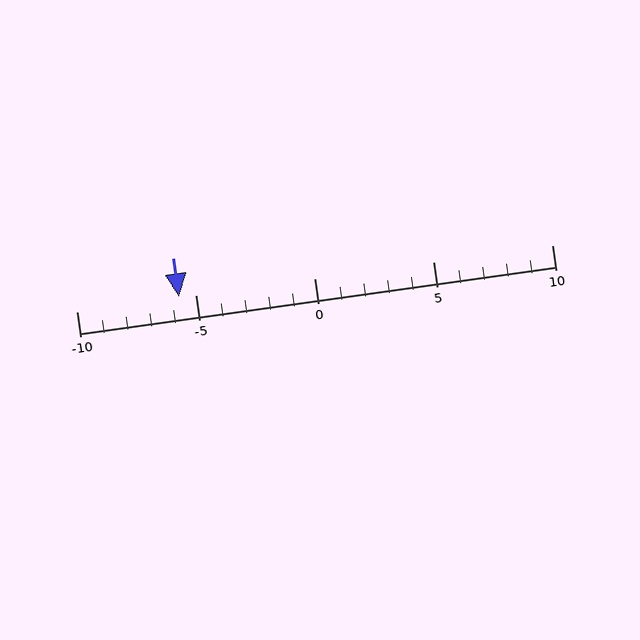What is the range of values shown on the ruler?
The ruler shows values from -10 to 10.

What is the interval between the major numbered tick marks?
The major tick marks are spaced 5 units apart.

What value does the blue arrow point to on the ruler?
The blue arrow points to approximately -6.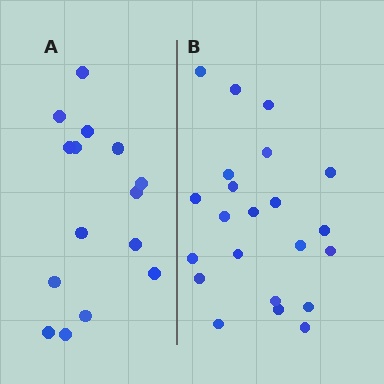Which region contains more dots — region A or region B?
Region B (the right region) has more dots.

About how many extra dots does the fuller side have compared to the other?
Region B has roughly 8 or so more dots than region A.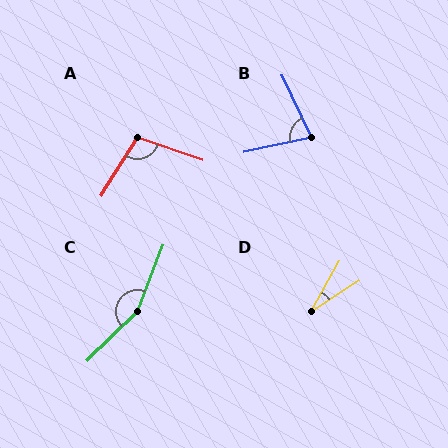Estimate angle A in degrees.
Approximately 103 degrees.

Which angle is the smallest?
D, at approximately 27 degrees.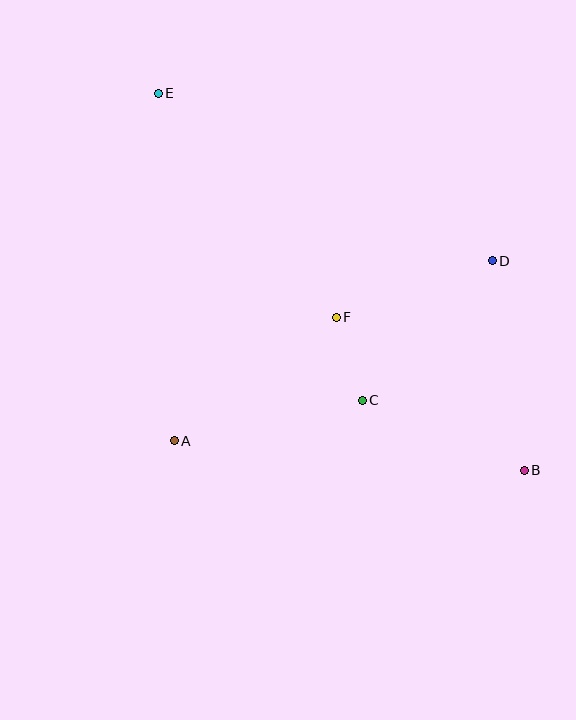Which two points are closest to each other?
Points C and F are closest to each other.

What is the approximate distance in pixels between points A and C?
The distance between A and C is approximately 192 pixels.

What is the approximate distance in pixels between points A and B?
The distance between A and B is approximately 351 pixels.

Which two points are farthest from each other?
Points B and E are farthest from each other.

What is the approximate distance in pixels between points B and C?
The distance between B and C is approximately 176 pixels.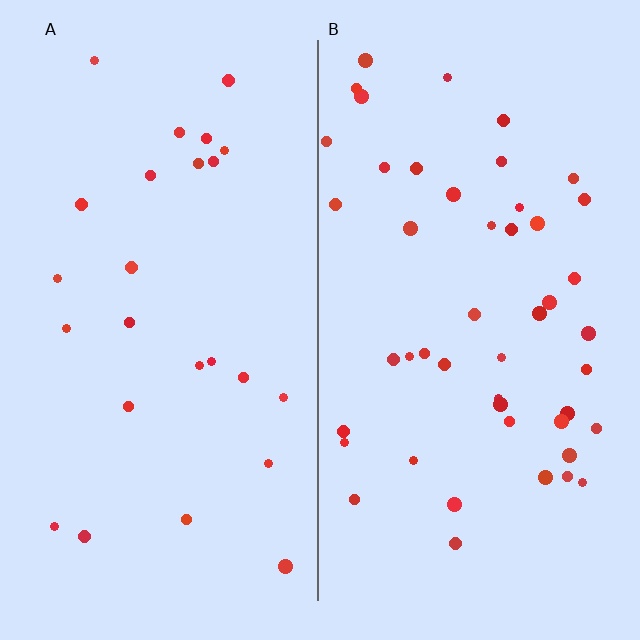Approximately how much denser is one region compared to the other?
Approximately 1.9× — region B over region A.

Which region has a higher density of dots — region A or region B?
B (the right).